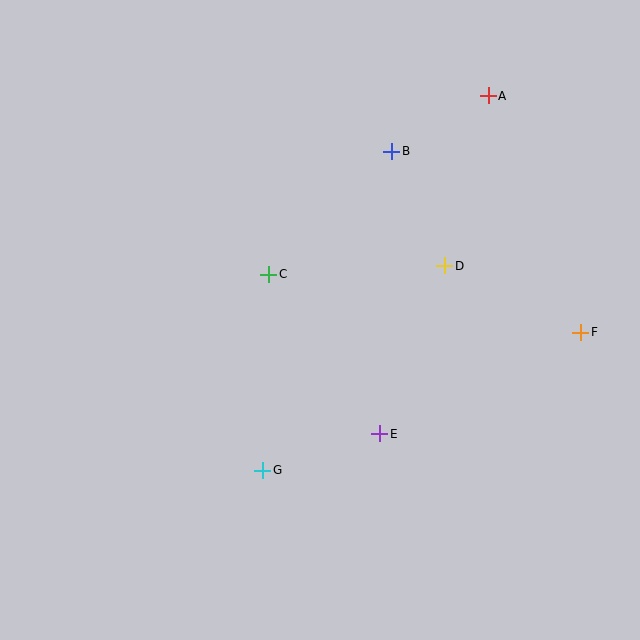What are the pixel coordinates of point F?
Point F is at (581, 332).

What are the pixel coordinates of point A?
Point A is at (488, 96).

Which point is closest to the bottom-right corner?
Point F is closest to the bottom-right corner.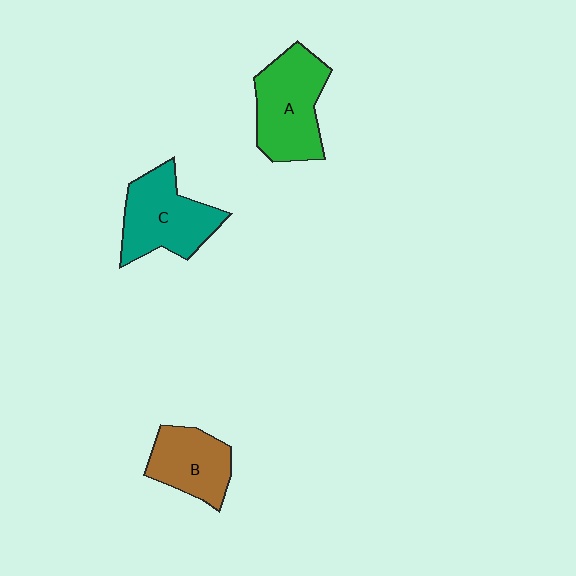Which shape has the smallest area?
Shape B (brown).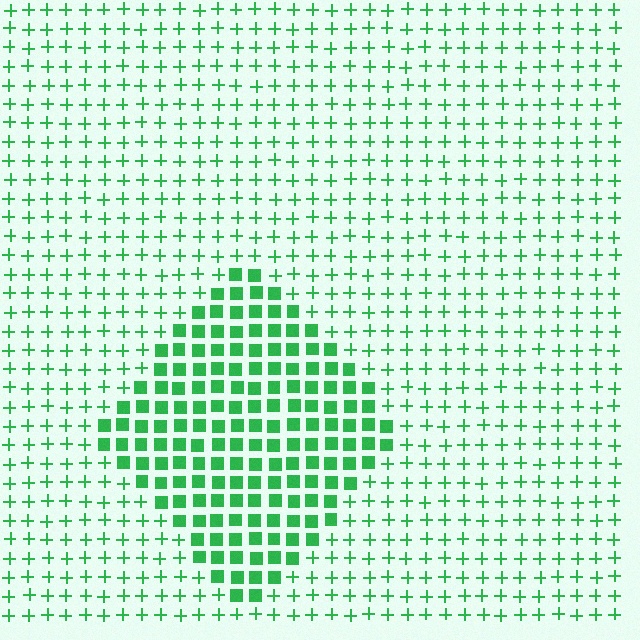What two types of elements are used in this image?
The image uses squares inside the diamond region and plus signs outside it.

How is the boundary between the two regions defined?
The boundary is defined by a change in element shape: squares inside vs. plus signs outside. All elements share the same color and spacing.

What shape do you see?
I see a diamond.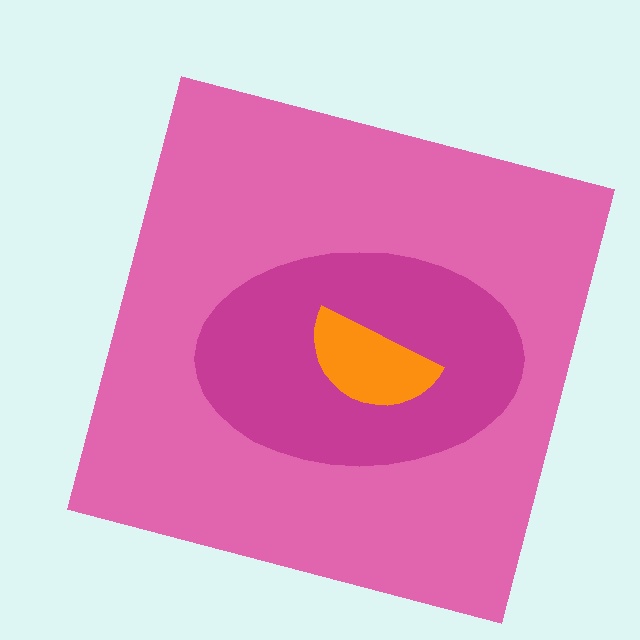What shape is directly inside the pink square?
The magenta ellipse.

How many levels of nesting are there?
3.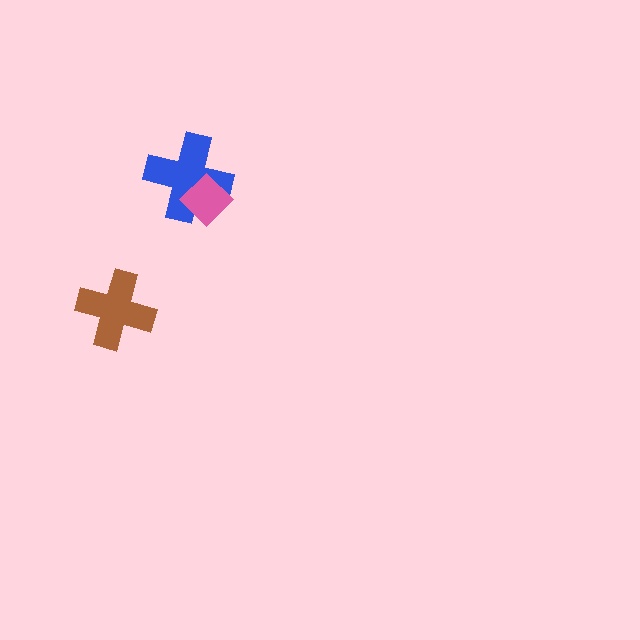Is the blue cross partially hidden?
Yes, it is partially covered by another shape.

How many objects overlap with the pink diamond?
1 object overlaps with the pink diamond.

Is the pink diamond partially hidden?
No, no other shape covers it.